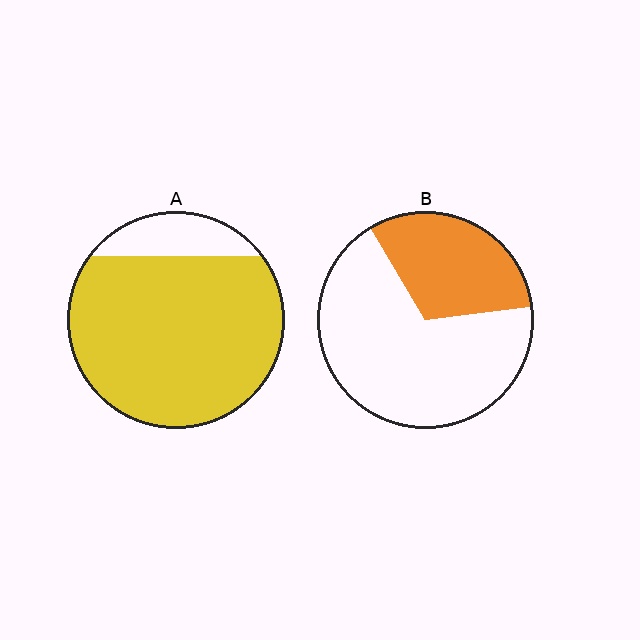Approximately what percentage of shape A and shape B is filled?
A is approximately 85% and B is approximately 30%.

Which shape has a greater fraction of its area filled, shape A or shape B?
Shape A.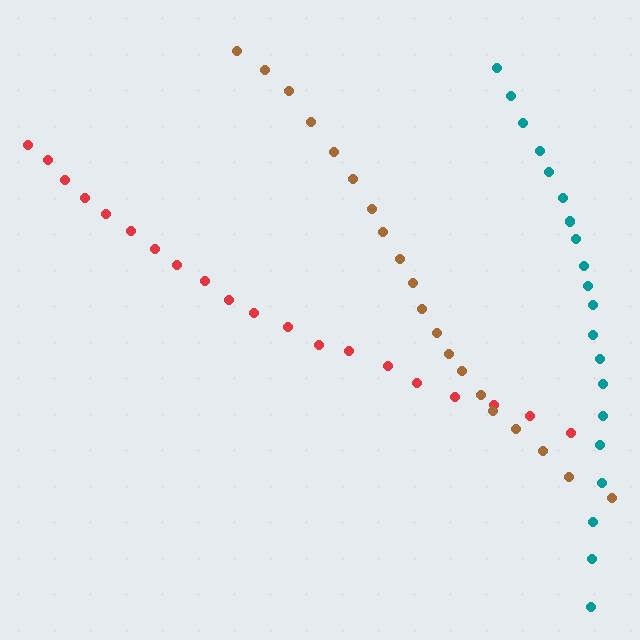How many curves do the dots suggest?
There are 3 distinct paths.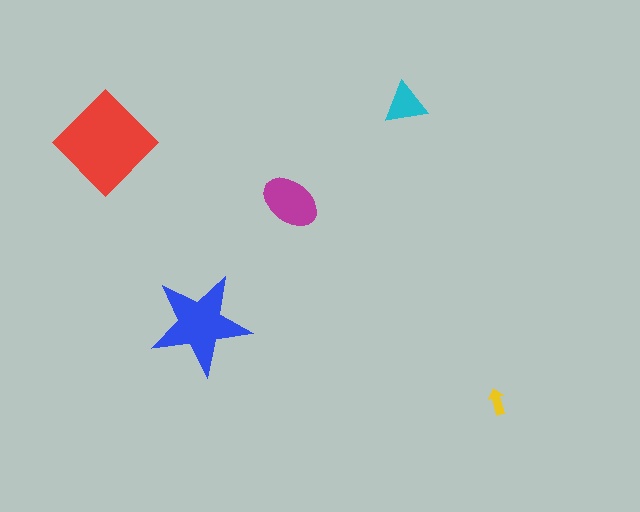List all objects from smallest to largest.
The yellow arrow, the cyan triangle, the magenta ellipse, the blue star, the red diamond.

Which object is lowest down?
The yellow arrow is bottommost.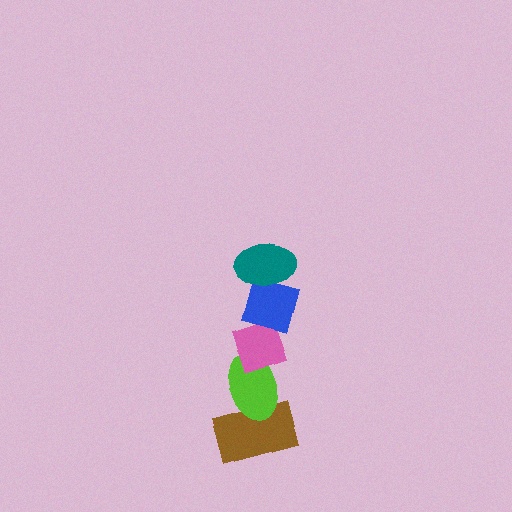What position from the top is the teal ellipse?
The teal ellipse is 1st from the top.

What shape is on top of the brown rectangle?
The lime ellipse is on top of the brown rectangle.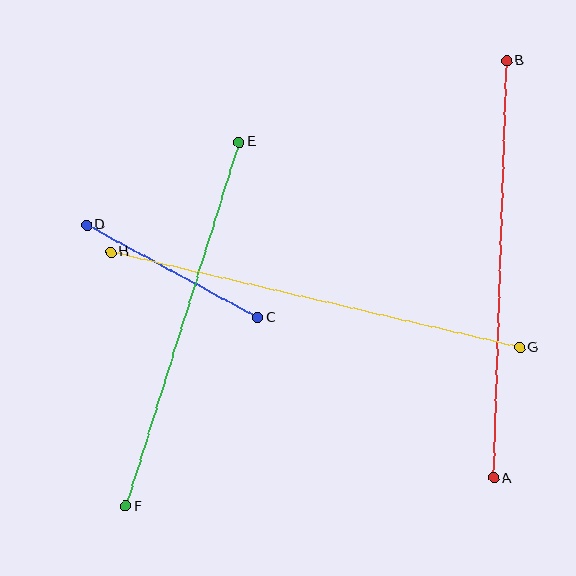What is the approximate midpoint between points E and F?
The midpoint is at approximately (183, 324) pixels.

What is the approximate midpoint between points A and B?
The midpoint is at approximately (500, 269) pixels.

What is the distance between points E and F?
The distance is approximately 381 pixels.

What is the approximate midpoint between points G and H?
The midpoint is at approximately (315, 300) pixels.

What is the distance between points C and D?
The distance is approximately 194 pixels.